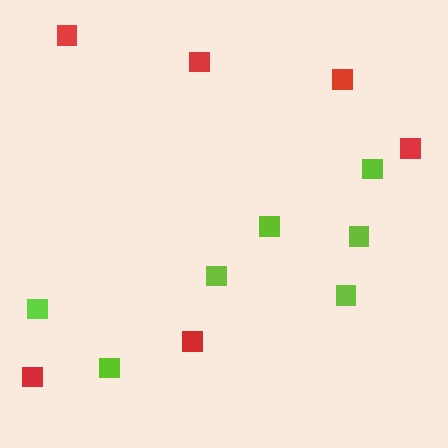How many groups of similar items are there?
There are 2 groups: one group of red squares (6) and one group of lime squares (7).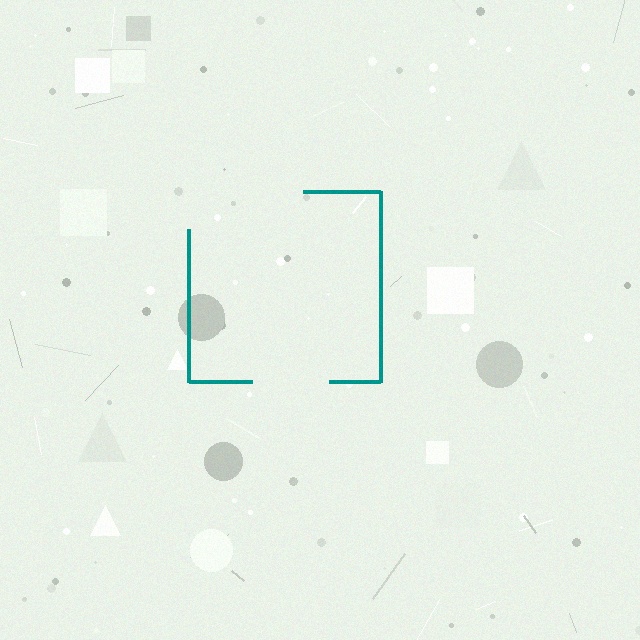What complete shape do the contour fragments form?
The contour fragments form a square.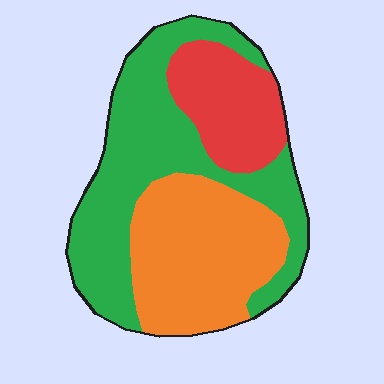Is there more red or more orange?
Orange.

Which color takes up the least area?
Red, at roughly 20%.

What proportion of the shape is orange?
Orange takes up about one third (1/3) of the shape.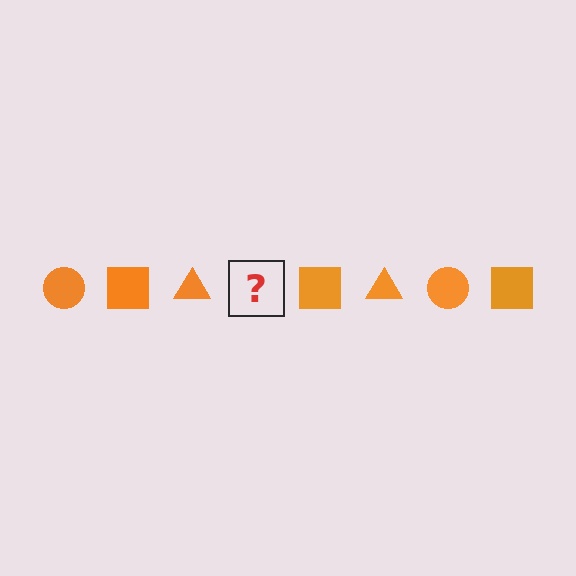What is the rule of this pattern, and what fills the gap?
The rule is that the pattern cycles through circle, square, triangle shapes in orange. The gap should be filled with an orange circle.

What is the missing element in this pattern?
The missing element is an orange circle.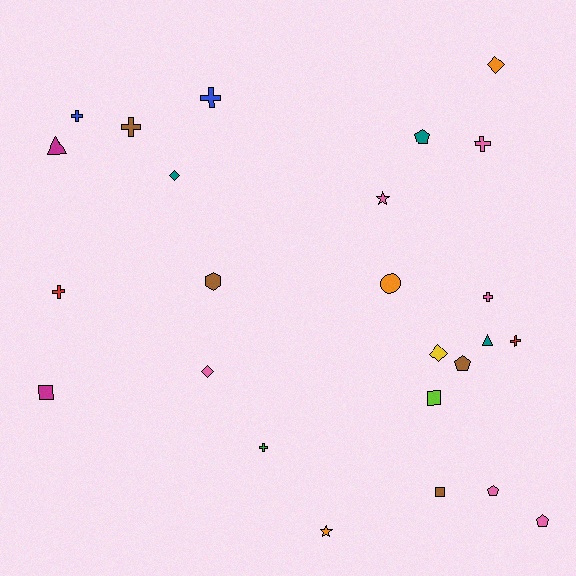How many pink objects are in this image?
There are 6 pink objects.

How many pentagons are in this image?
There are 4 pentagons.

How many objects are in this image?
There are 25 objects.